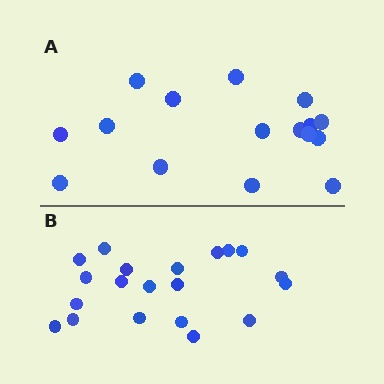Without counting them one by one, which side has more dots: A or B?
Region B (the bottom region) has more dots.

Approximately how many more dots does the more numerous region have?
Region B has about 4 more dots than region A.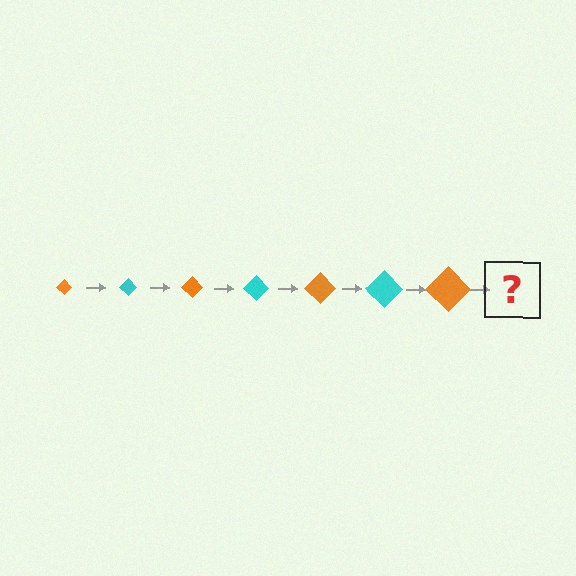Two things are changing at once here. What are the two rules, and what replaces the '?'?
The two rules are that the diamond grows larger each step and the color cycles through orange and cyan. The '?' should be a cyan diamond, larger than the previous one.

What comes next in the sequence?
The next element should be a cyan diamond, larger than the previous one.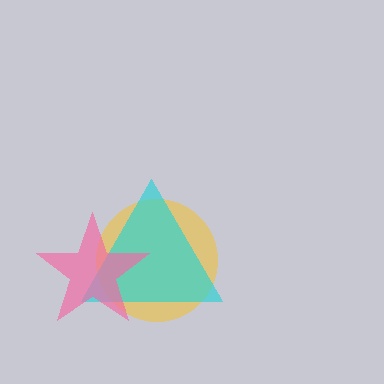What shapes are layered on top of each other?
The layered shapes are: a yellow circle, a cyan triangle, a pink star.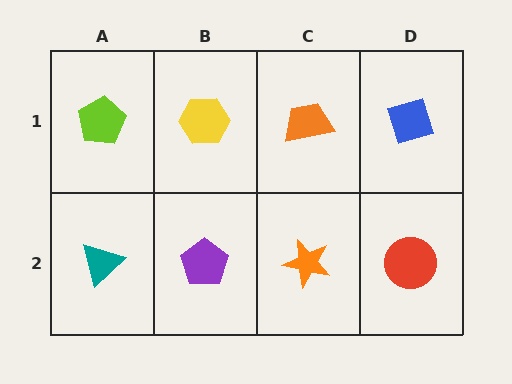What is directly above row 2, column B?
A yellow hexagon.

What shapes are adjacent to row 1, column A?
A teal triangle (row 2, column A), a yellow hexagon (row 1, column B).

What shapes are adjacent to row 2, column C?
An orange trapezoid (row 1, column C), a purple pentagon (row 2, column B), a red circle (row 2, column D).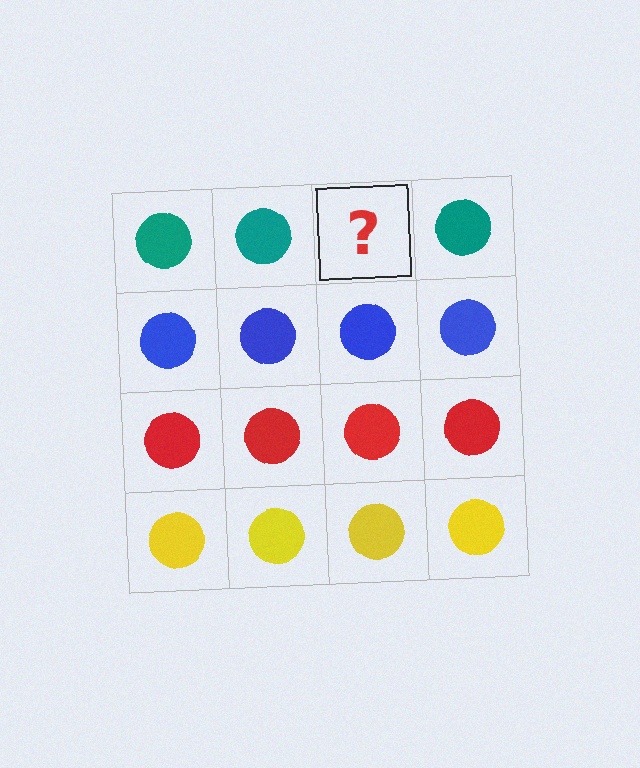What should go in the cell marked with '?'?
The missing cell should contain a teal circle.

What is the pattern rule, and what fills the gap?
The rule is that each row has a consistent color. The gap should be filled with a teal circle.